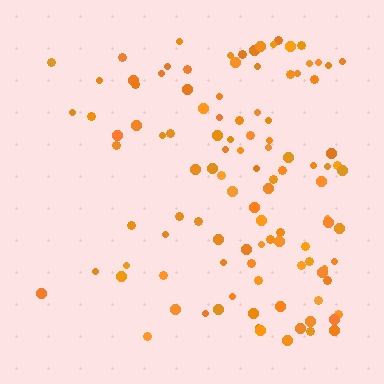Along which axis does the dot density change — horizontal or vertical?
Horizontal.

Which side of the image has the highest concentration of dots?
The right.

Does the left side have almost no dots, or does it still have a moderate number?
Still a moderate number, just noticeably fewer than the right.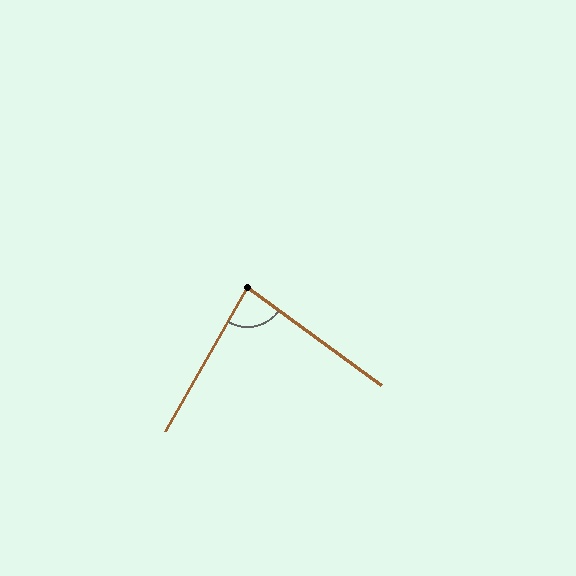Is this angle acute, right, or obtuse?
It is acute.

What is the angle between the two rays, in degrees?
Approximately 84 degrees.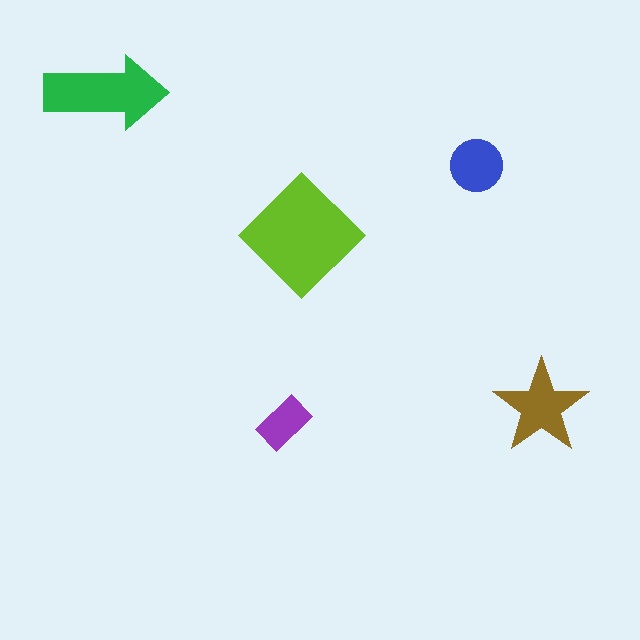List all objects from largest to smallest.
The lime diamond, the green arrow, the brown star, the blue circle, the purple rectangle.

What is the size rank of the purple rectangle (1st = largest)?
5th.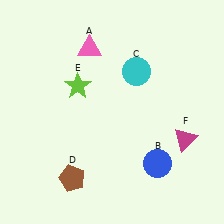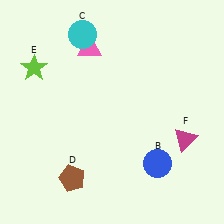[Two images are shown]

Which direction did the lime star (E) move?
The lime star (E) moved left.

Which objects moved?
The objects that moved are: the cyan circle (C), the lime star (E).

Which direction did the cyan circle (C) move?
The cyan circle (C) moved left.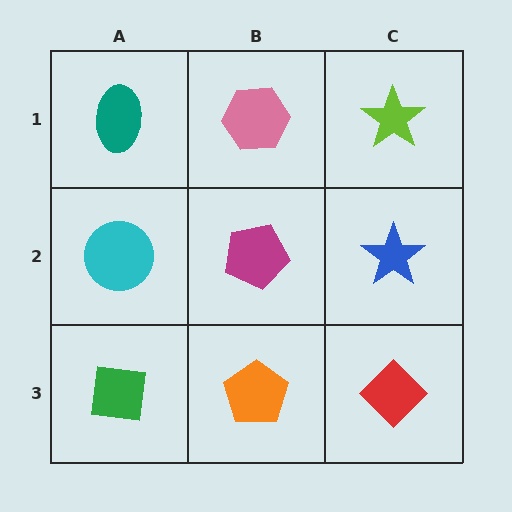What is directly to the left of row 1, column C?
A pink hexagon.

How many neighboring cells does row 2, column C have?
3.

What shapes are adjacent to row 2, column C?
A lime star (row 1, column C), a red diamond (row 3, column C), a magenta pentagon (row 2, column B).